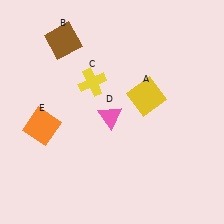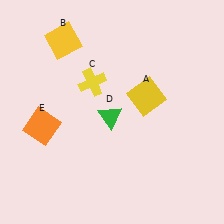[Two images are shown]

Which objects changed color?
B changed from brown to yellow. D changed from pink to green.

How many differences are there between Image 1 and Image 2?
There are 2 differences between the two images.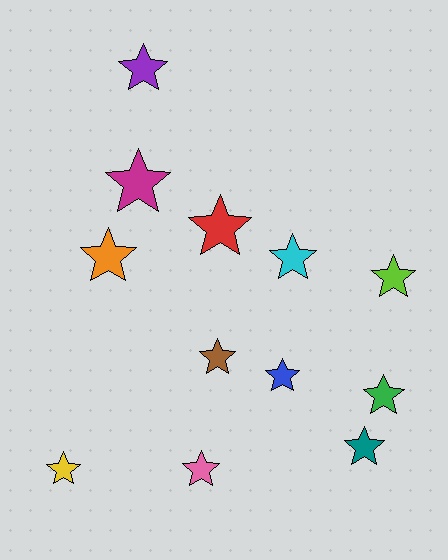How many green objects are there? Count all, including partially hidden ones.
There is 1 green object.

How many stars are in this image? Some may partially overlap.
There are 12 stars.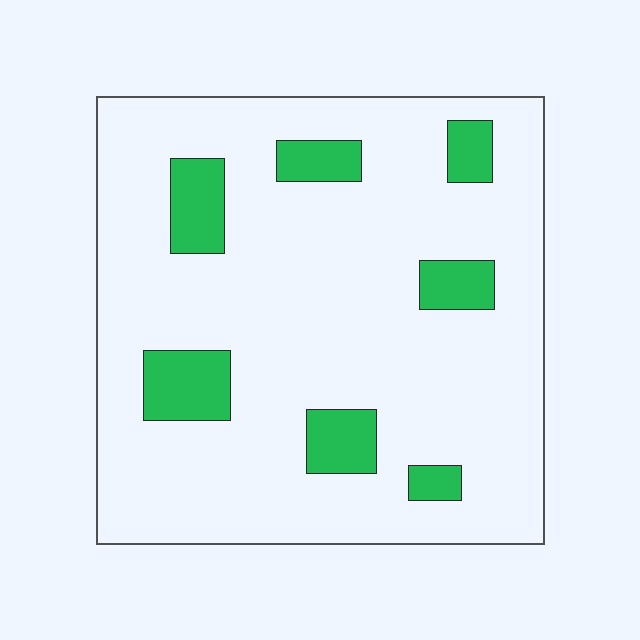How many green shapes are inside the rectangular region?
7.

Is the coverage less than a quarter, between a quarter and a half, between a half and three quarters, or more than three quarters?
Less than a quarter.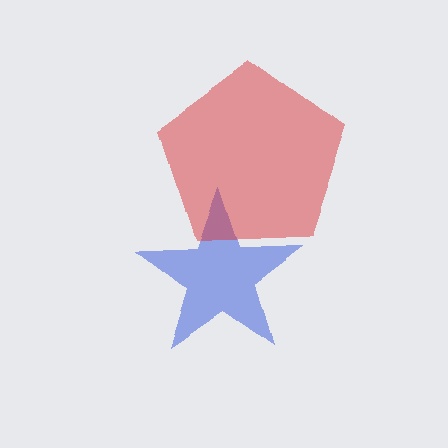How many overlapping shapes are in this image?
There are 2 overlapping shapes in the image.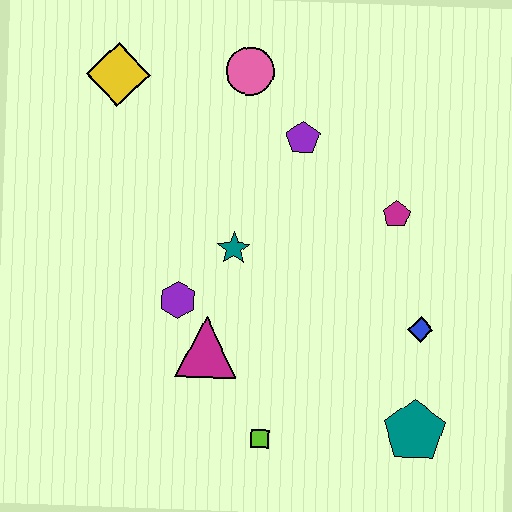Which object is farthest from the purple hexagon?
The teal pentagon is farthest from the purple hexagon.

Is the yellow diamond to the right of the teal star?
No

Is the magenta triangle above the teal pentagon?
Yes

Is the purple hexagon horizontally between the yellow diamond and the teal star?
Yes